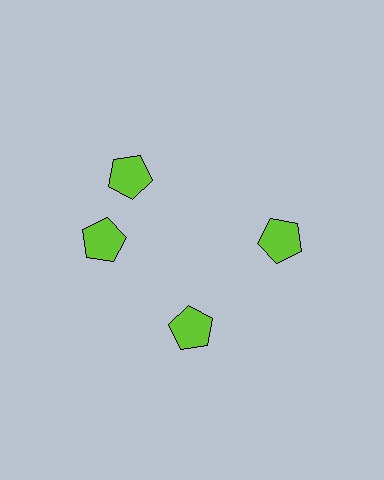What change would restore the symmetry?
The symmetry would be restored by rotating it back into even spacing with its neighbors so that all 4 pentagons sit at equal angles and equal distance from the center.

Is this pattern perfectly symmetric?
No. The 4 lime pentagons are arranged in a ring, but one element near the 12 o'clock position is rotated out of alignment along the ring, breaking the 4-fold rotational symmetry.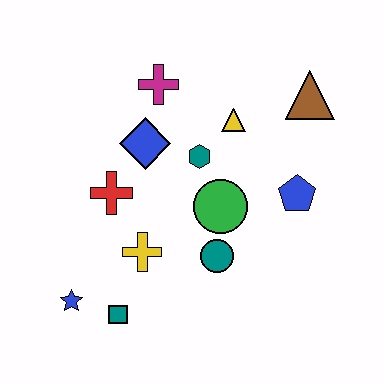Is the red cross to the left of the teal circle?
Yes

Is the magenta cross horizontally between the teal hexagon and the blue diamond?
Yes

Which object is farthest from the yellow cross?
The brown triangle is farthest from the yellow cross.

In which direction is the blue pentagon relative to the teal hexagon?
The blue pentagon is to the right of the teal hexagon.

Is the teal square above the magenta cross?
No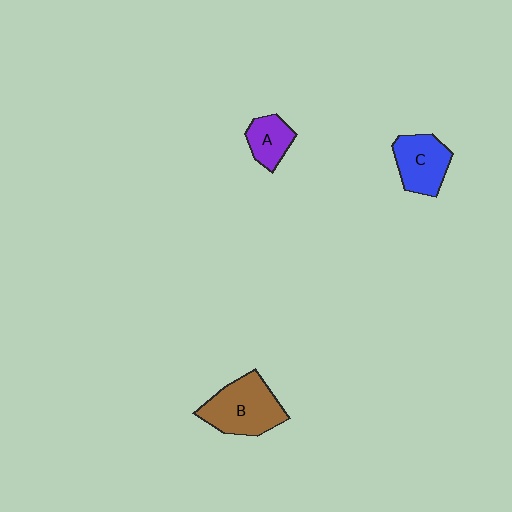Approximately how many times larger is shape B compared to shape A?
Approximately 2.0 times.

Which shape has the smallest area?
Shape A (purple).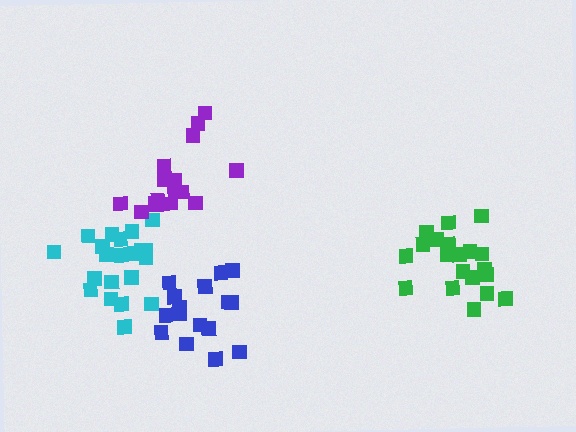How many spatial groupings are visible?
There are 4 spatial groupings.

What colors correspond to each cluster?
The clusters are colored: blue, cyan, green, purple.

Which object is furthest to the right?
The green cluster is rightmost.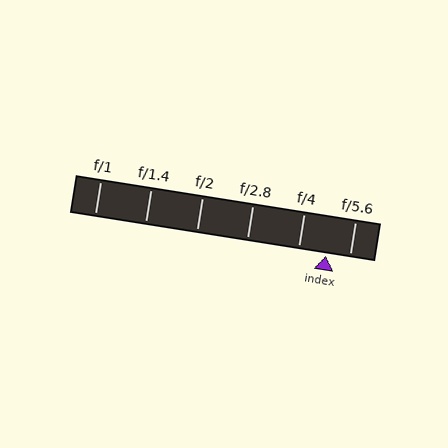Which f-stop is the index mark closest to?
The index mark is closest to f/5.6.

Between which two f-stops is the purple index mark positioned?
The index mark is between f/4 and f/5.6.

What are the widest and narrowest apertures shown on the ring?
The widest aperture shown is f/1 and the narrowest is f/5.6.